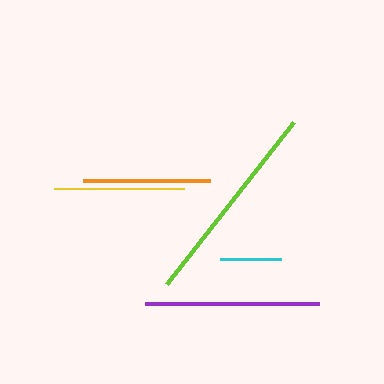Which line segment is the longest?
The lime line is the longest at approximately 205 pixels.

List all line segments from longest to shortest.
From longest to shortest: lime, purple, yellow, orange, cyan.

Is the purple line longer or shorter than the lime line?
The lime line is longer than the purple line.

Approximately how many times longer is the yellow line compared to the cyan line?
The yellow line is approximately 2.1 times the length of the cyan line.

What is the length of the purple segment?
The purple segment is approximately 174 pixels long.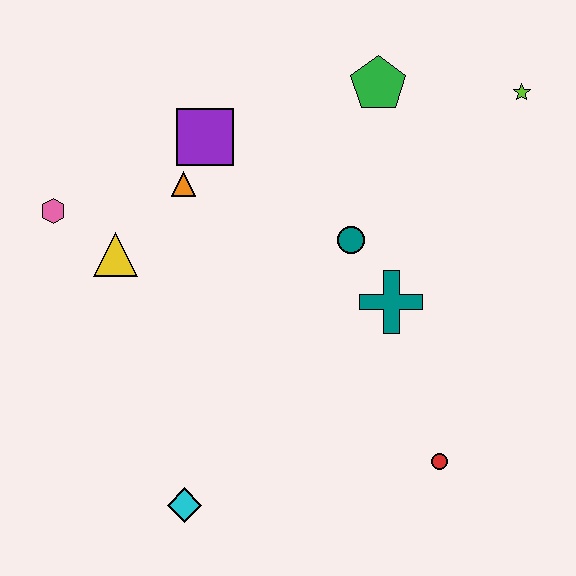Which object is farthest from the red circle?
The pink hexagon is farthest from the red circle.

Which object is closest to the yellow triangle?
The pink hexagon is closest to the yellow triangle.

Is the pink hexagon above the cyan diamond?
Yes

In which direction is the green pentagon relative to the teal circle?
The green pentagon is above the teal circle.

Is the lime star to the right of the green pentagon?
Yes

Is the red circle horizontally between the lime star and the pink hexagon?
Yes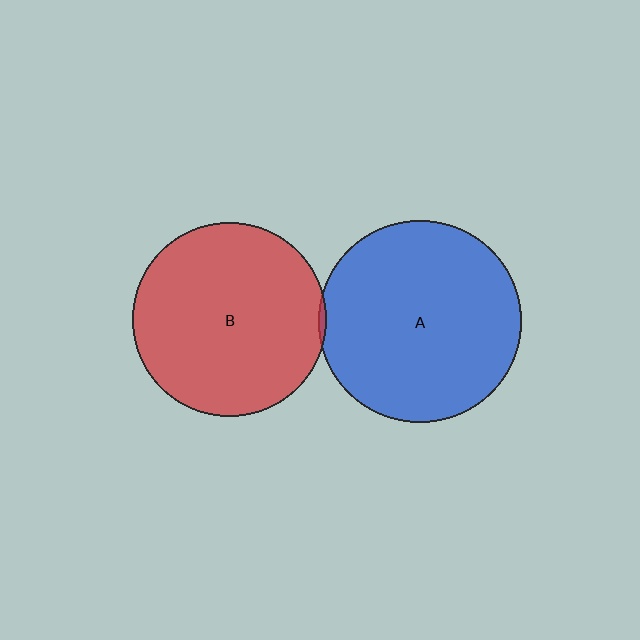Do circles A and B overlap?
Yes.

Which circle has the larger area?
Circle A (blue).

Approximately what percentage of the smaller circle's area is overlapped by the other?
Approximately 5%.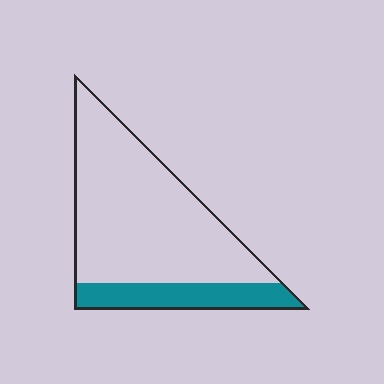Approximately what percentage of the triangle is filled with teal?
Approximately 20%.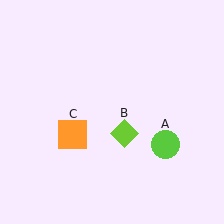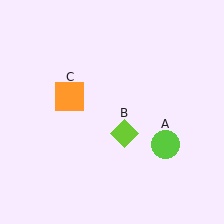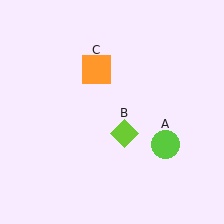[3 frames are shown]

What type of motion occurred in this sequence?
The orange square (object C) rotated clockwise around the center of the scene.